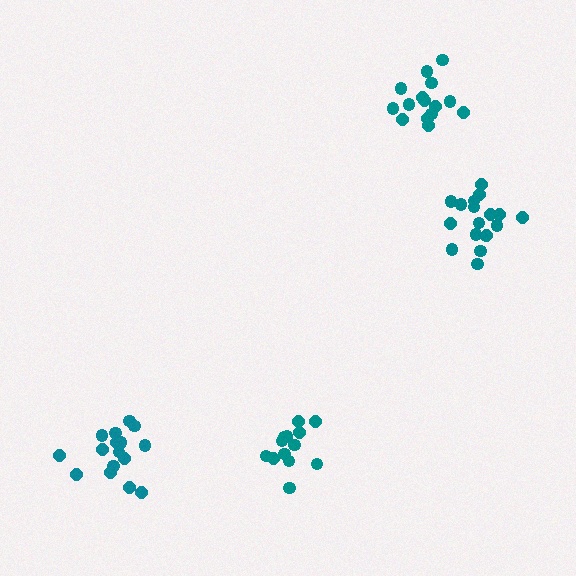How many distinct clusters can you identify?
There are 4 distinct clusters.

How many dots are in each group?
Group 1: 13 dots, Group 2: 15 dots, Group 3: 18 dots, Group 4: 16 dots (62 total).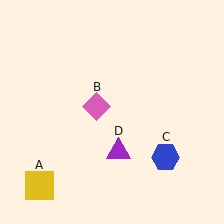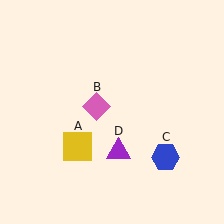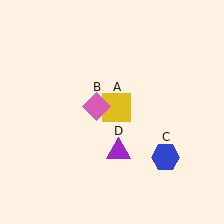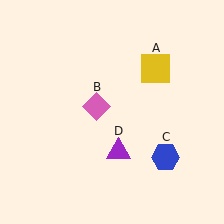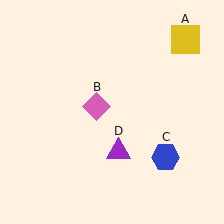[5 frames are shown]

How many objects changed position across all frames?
1 object changed position: yellow square (object A).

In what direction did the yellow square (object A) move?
The yellow square (object A) moved up and to the right.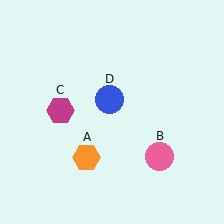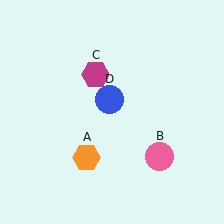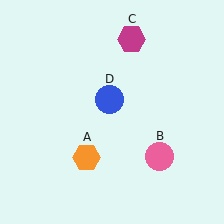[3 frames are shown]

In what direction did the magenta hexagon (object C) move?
The magenta hexagon (object C) moved up and to the right.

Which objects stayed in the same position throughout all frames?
Orange hexagon (object A) and pink circle (object B) and blue circle (object D) remained stationary.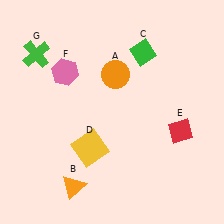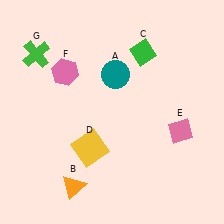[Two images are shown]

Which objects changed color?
A changed from orange to teal. E changed from red to pink.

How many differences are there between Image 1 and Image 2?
There are 2 differences between the two images.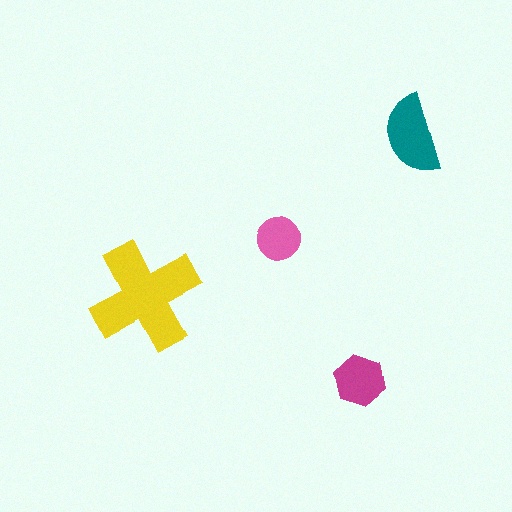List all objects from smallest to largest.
The pink circle, the magenta hexagon, the teal semicircle, the yellow cross.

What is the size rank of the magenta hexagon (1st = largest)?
3rd.